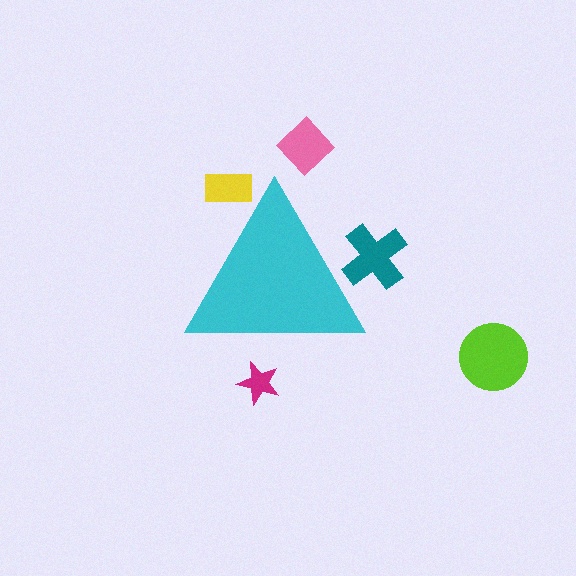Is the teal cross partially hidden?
Yes, the teal cross is partially hidden behind the cyan triangle.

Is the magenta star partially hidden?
Yes, the magenta star is partially hidden behind the cyan triangle.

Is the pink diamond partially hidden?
No, the pink diamond is fully visible.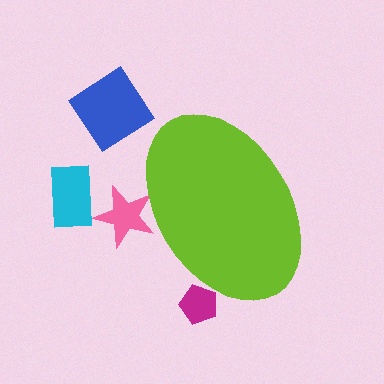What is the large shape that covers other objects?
A lime ellipse.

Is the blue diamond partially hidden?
No, the blue diamond is fully visible.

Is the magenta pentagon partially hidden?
Yes, the magenta pentagon is partially hidden behind the lime ellipse.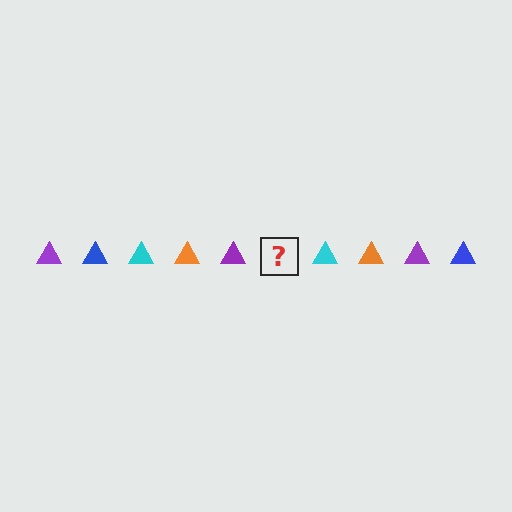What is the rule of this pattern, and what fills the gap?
The rule is that the pattern cycles through purple, blue, cyan, orange triangles. The gap should be filled with a blue triangle.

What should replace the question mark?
The question mark should be replaced with a blue triangle.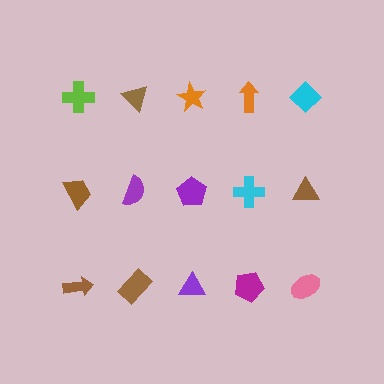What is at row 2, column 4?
A cyan cross.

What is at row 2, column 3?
A purple pentagon.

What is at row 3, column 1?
A brown arrow.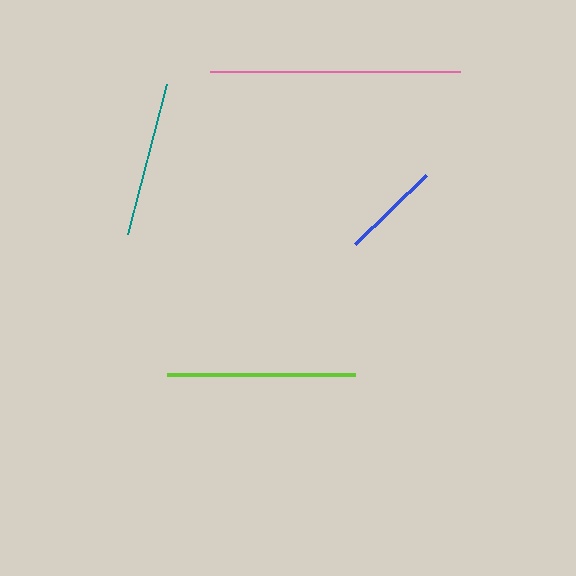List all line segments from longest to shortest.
From longest to shortest: pink, lime, teal, blue.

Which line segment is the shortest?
The blue line is the shortest at approximately 98 pixels.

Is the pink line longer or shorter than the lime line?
The pink line is longer than the lime line.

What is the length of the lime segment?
The lime segment is approximately 188 pixels long.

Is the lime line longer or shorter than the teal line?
The lime line is longer than the teal line.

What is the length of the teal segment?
The teal segment is approximately 154 pixels long.